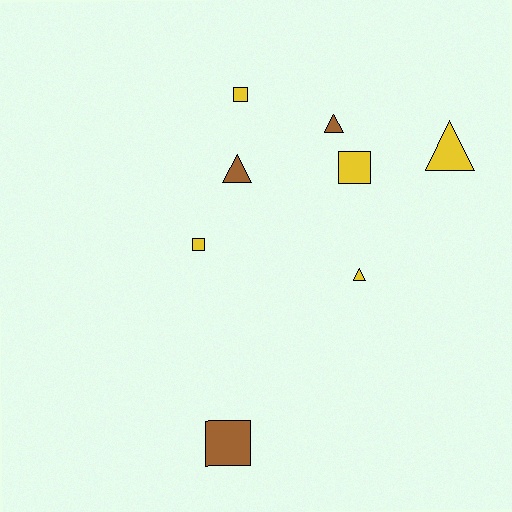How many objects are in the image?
There are 8 objects.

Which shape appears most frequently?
Triangle, with 4 objects.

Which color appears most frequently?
Yellow, with 5 objects.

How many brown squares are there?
There is 1 brown square.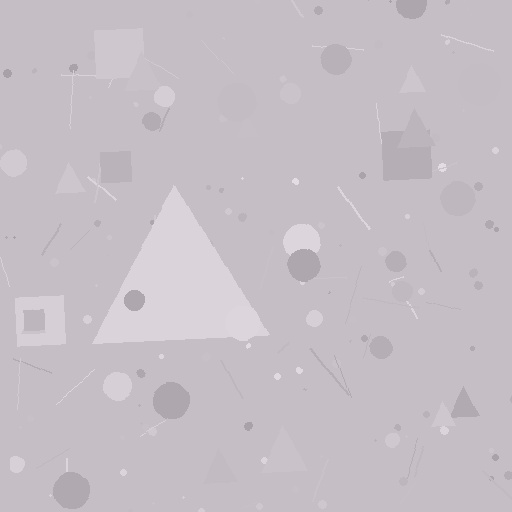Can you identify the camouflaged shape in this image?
The camouflaged shape is a triangle.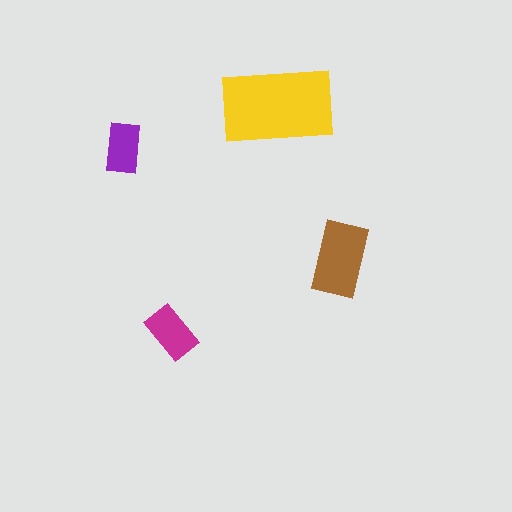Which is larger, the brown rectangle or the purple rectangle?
The brown one.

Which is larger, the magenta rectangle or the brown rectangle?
The brown one.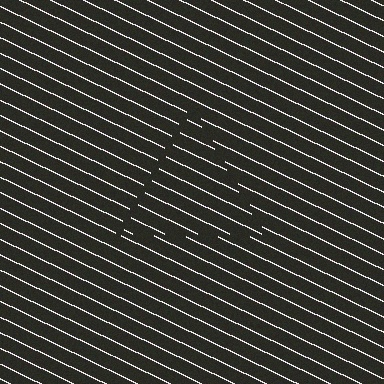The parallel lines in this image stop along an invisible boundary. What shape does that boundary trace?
An illusory triangle. The interior of the shape contains the same grating, shifted by half a period — the contour is defined by the phase discontinuity where line-ends from the inner and outer gratings abut.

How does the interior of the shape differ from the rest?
The interior of the shape contains the same grating, shifted by half a period — the contour is defined by the phase discontinuity where line-ends from the inner and outer gratings abut.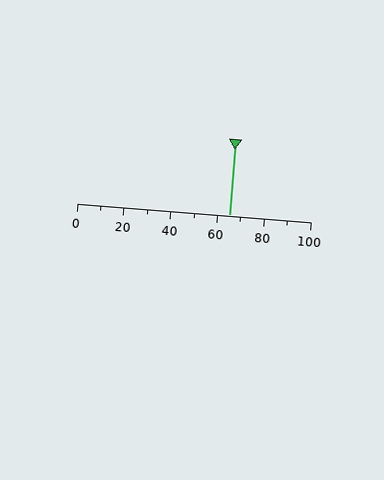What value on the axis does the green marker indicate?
The marker indicates approximately 65.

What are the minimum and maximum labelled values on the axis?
The axis runs from 0 to 100.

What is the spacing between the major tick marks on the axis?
The major ticks are spaced 20 apart.